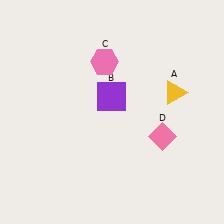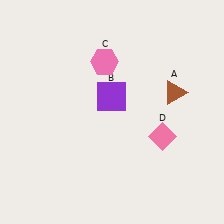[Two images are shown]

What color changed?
The triangle (A) changed from yellow in Image 1 to brown in Image 2.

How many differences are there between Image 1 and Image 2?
There is 1 difference between the two images.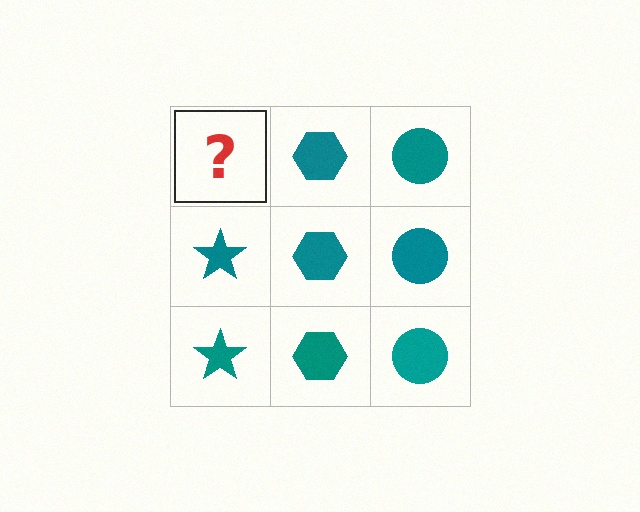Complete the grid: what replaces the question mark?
The question mark should be replaced with a teal star.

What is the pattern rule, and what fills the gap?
The rule is that each column has a consistent shape. The gap should be filled with a teal star.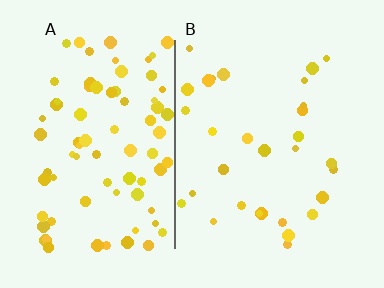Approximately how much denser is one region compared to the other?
Approximately 2.7× — region A over region B.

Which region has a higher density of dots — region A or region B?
A (the left).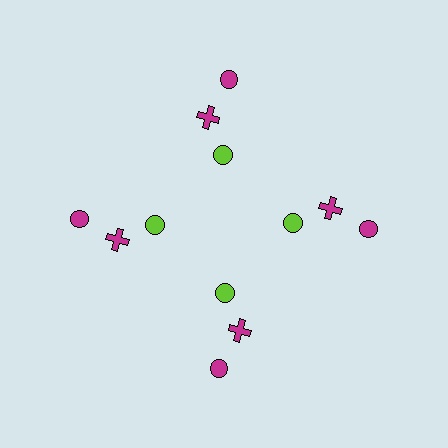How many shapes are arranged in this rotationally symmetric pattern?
There are 12 shapes, arranged in 4 groups of 3.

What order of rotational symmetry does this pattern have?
This pattern has 4-fold rotational symmetry.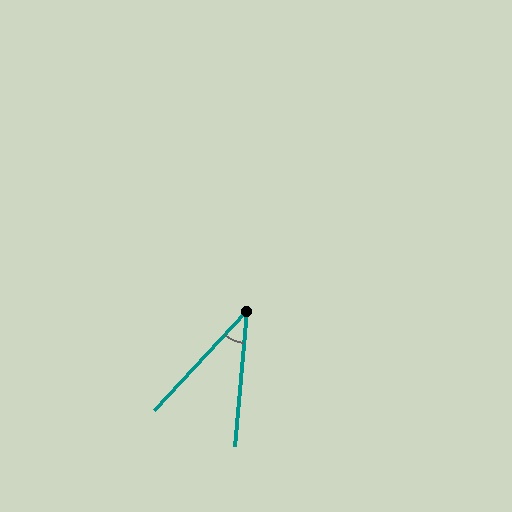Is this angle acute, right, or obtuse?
It is acute.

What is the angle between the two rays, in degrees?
Approximately 38 degrees.